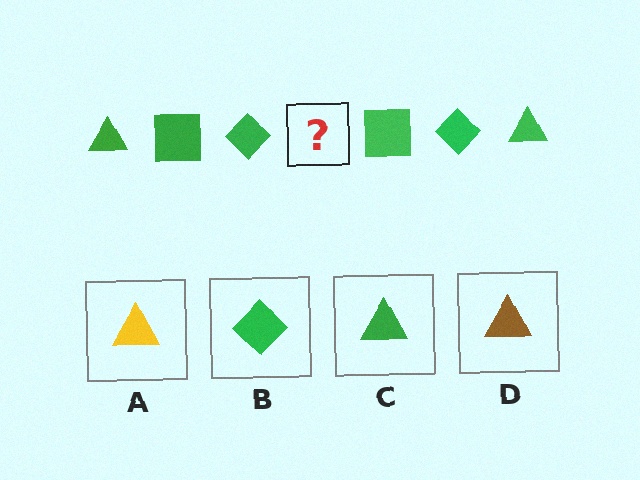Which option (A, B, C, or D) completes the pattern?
C.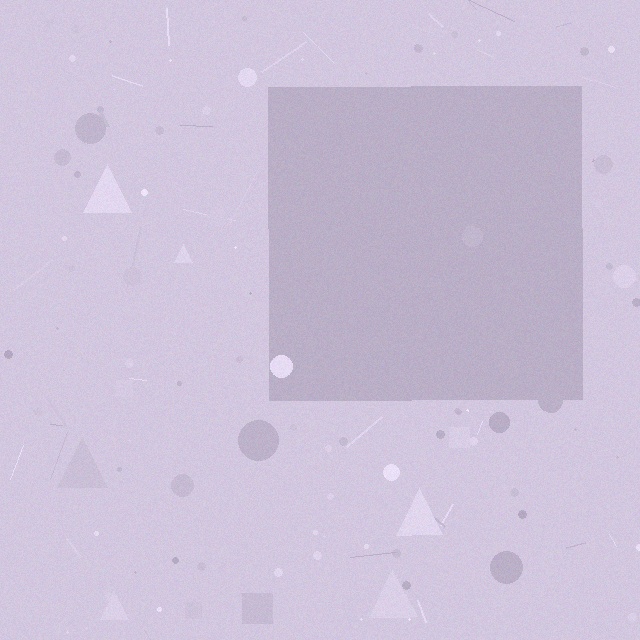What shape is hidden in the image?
A square is hidden in the image.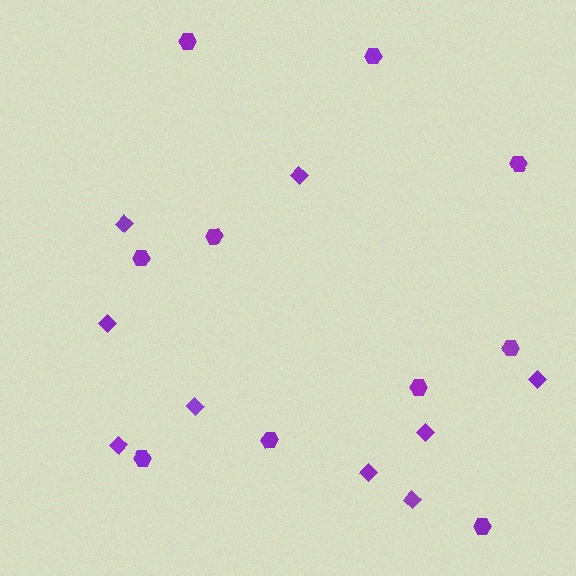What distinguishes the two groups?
There are 2 groups: one group of hexagons (10) and one group of diamonds (9).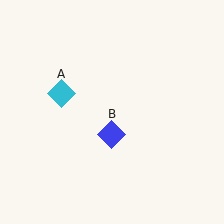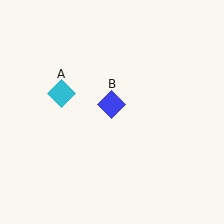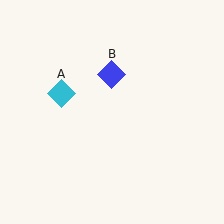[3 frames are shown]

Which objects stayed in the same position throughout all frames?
Cyan diamond (object A) remained stationary.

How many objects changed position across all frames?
1 object changed position: blue diamond (object B).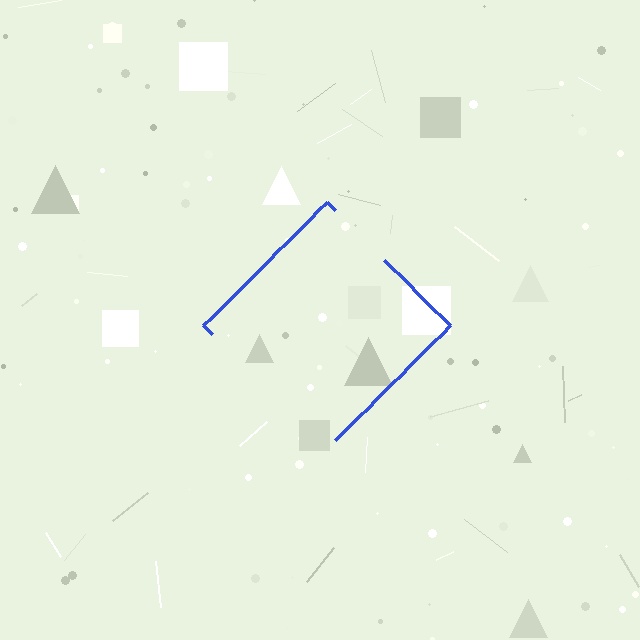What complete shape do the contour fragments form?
The contour fragments form a diamond.